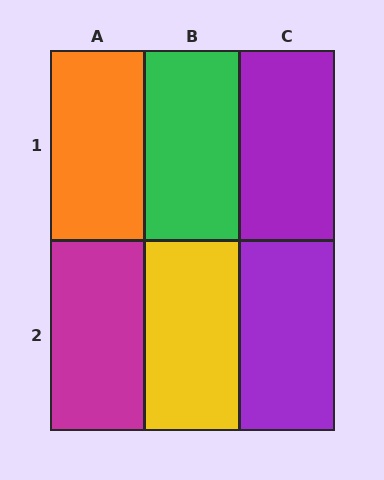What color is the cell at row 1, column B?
Green.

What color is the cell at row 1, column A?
Orange.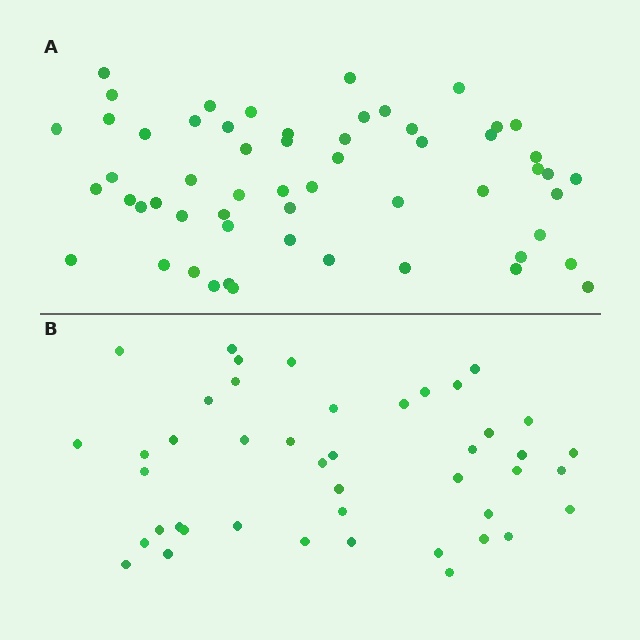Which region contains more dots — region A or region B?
Region A (the top region) has more dots.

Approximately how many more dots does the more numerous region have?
Region A has approximately 15 more dots than region B.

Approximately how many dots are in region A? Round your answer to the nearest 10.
About 60 dots. (The exact count is 57, which rounds to 60.)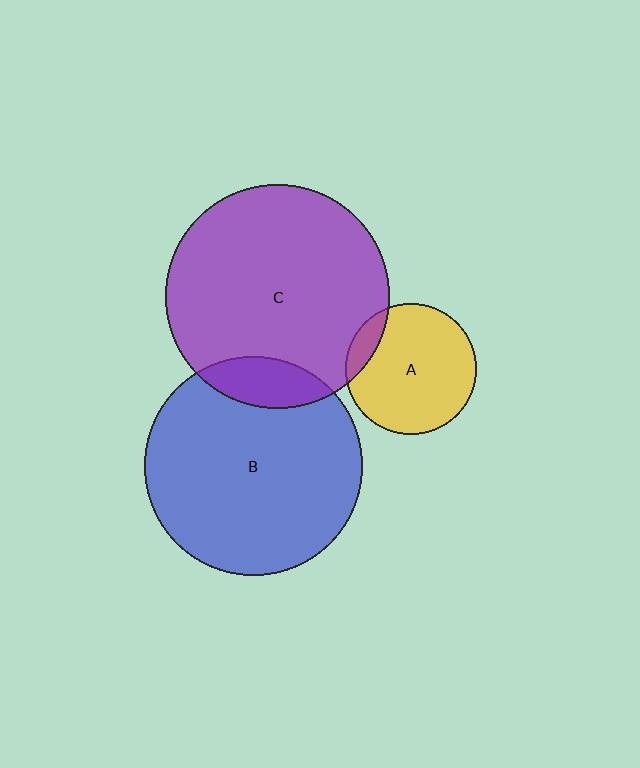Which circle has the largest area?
Circle C (purple).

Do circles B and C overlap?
Yes.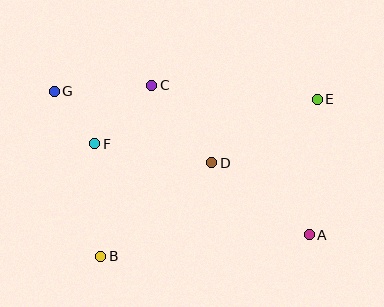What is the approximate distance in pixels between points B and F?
The distance between B and F is approximately 113 pixels.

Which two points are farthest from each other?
Points A and G are farthest from each other.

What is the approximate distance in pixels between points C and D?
The distance between C and D is approximately 98 pixels.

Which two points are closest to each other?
Points F and G are closest to each other.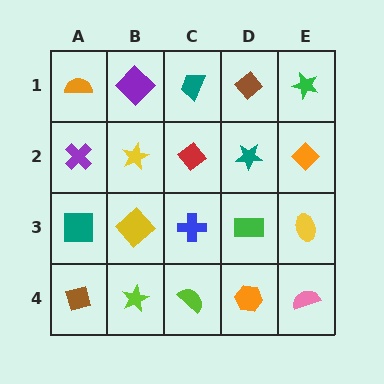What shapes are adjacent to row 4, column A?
A teal square (row 3, column A), a lime star (row 4, column B).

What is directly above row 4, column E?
A yellow ellipse.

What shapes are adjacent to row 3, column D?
A teal star (row 2, column D), an orange hexagon (row 4, column D), a blue cross (row 3, column C), a yellow ellipse (row 3, column E).